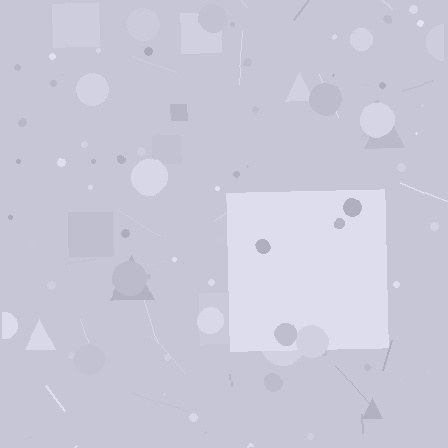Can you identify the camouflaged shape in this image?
The camouflaged shape is a square.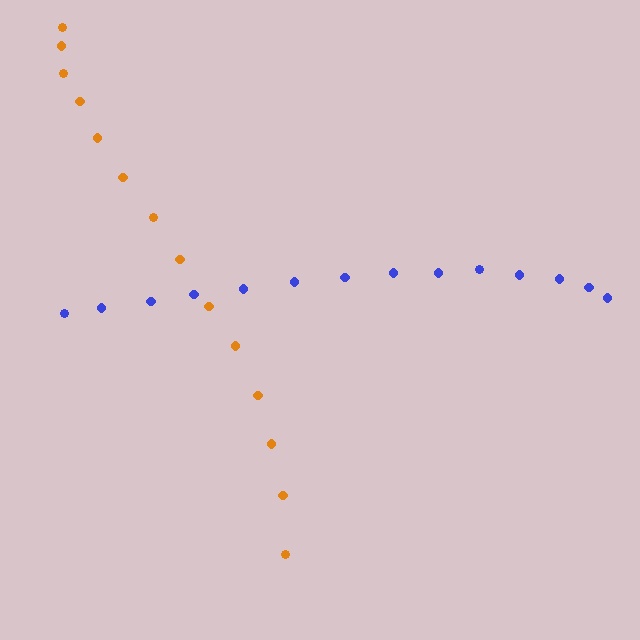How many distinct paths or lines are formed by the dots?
There are 2 distinct paths.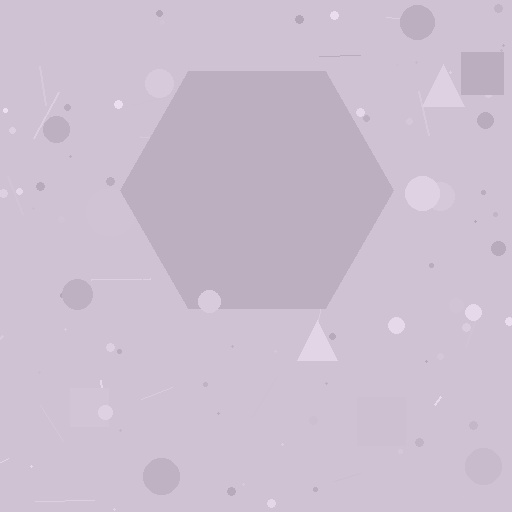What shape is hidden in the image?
A hexagon is hidden in the image.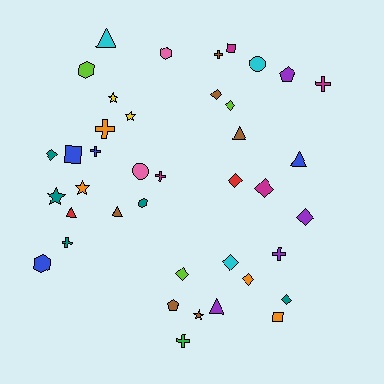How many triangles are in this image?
There are 6 triangles.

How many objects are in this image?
There are 40 objects.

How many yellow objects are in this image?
There are 2 yellow objects.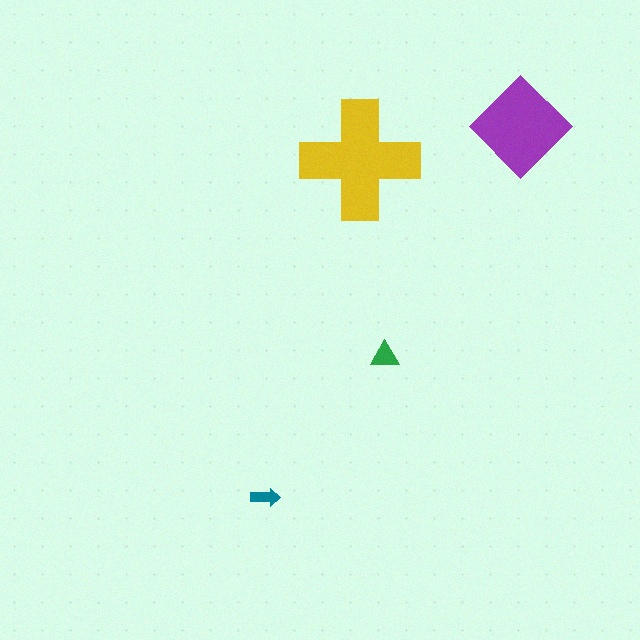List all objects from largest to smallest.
The yellow cross, the purple diamond, the green triangle, the teal arrow.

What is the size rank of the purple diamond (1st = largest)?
2nd.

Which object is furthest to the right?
The purple diamond is rightmost.